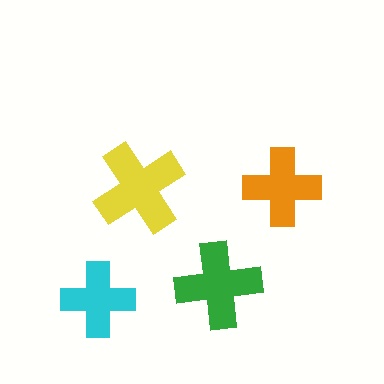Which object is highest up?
The orange cross is topmost.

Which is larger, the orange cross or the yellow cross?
The yellow one.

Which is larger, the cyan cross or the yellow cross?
The yellow one.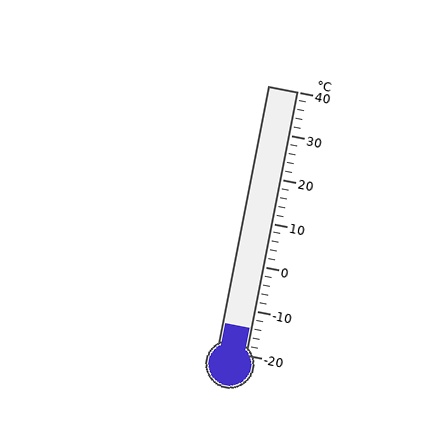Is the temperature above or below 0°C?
The temperature is below 0°C.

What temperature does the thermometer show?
The thermometer shows approximately -14°C.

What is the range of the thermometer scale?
The thermometer scale ranges from -20°C to 40°C.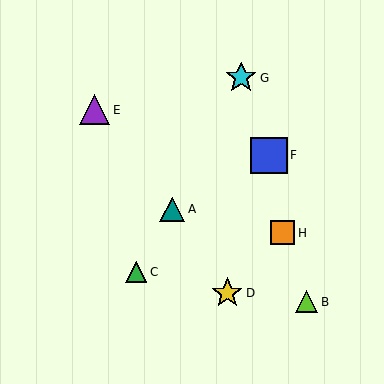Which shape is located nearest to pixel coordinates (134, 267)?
The green triangle (labeled C) at (136, 272) is nearest to that location.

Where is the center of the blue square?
The center of the blue square is at (269, 155).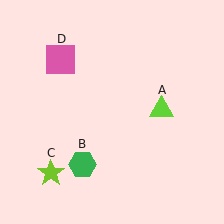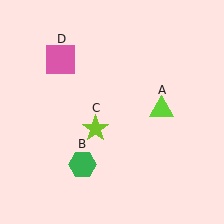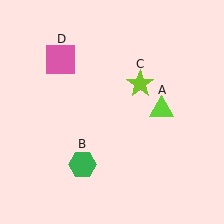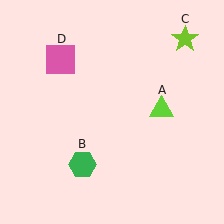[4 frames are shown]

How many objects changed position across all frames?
1 object changed position: lime star (object C).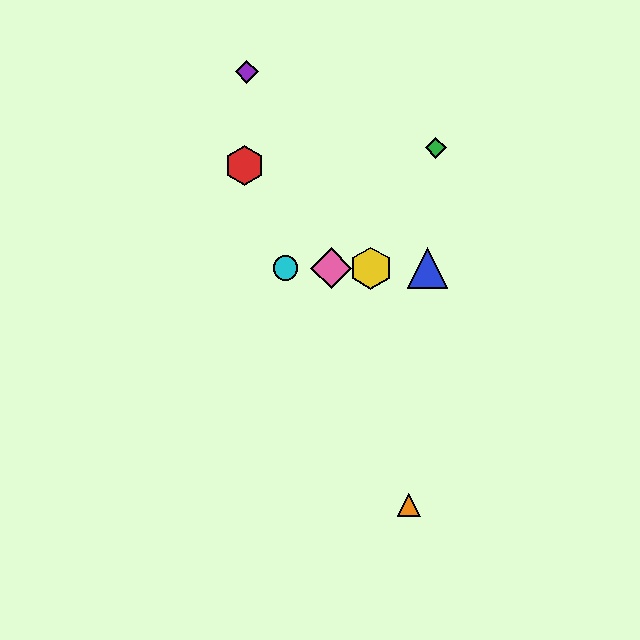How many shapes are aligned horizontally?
4 shapes (the blue triangle, the yellow hexagon, the cyan circle, the pink diamond) are aligned horizontally.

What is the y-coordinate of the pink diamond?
The pink diamond is at y≈268.